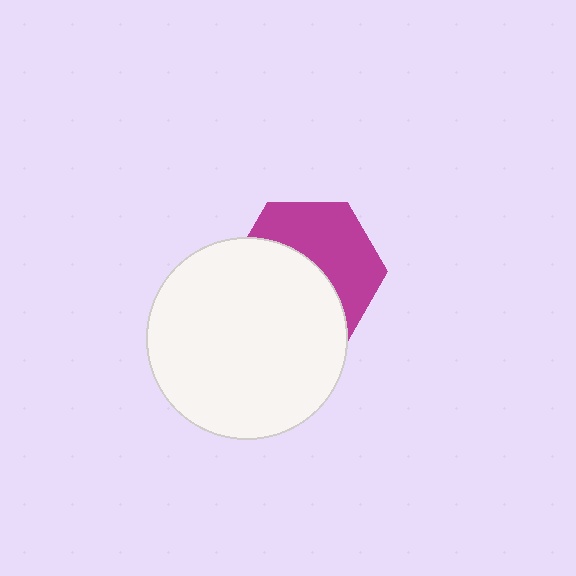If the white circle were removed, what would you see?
You would see the complete magenta hexagon.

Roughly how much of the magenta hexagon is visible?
About half of it is visible (roughly 49%).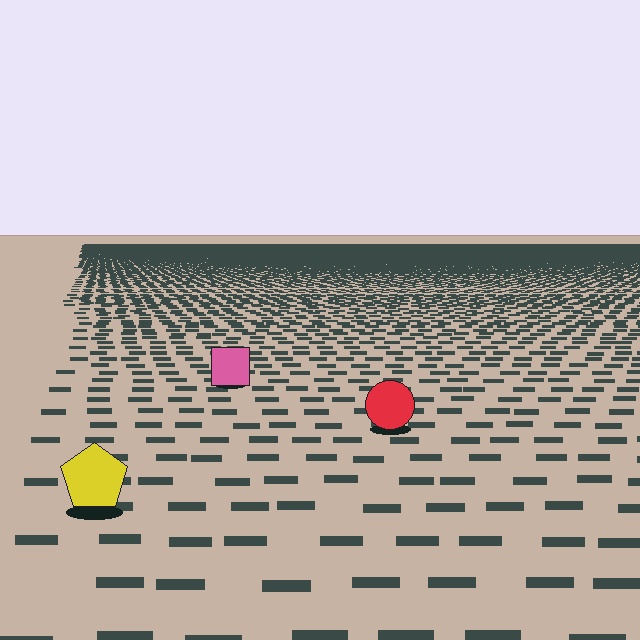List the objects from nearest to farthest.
From nearest to farthest: the yellow pentagon, the red circle, the pink square.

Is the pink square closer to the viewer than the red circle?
No. The red circle is closer — you can tell from the texture gradient: the ground texture is coarser near it.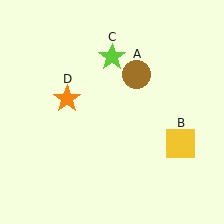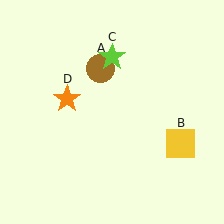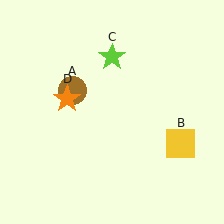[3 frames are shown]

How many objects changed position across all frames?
1 object changed position: brown circle (object A).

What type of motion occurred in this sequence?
The brown circle (object A) rotated counterclockwise around the center of the scene.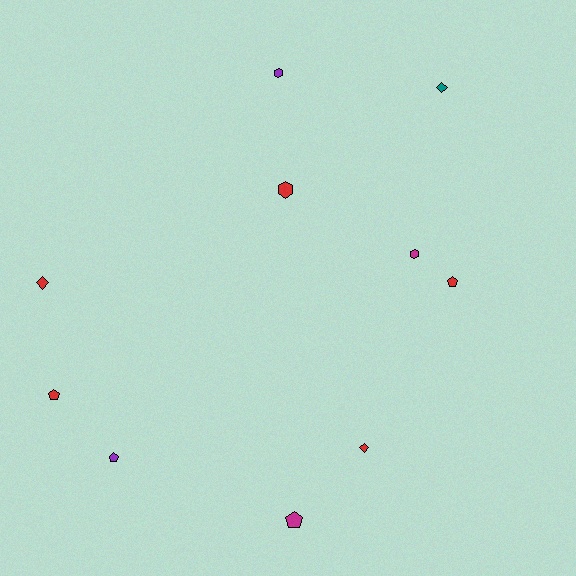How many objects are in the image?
There are 10 objects.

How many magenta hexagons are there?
There is 1 magenta hexagon.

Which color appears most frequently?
Red, with 5 objects.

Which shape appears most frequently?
Pentagon, with 4 objects.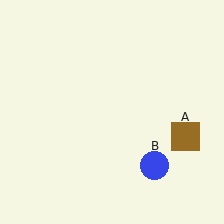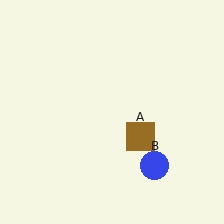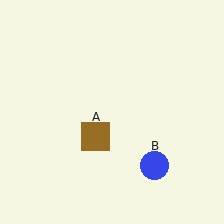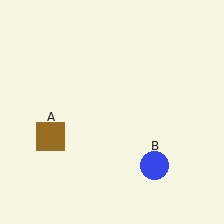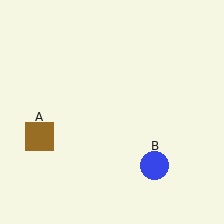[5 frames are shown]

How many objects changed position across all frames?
1 object changed position: brown square (object A).